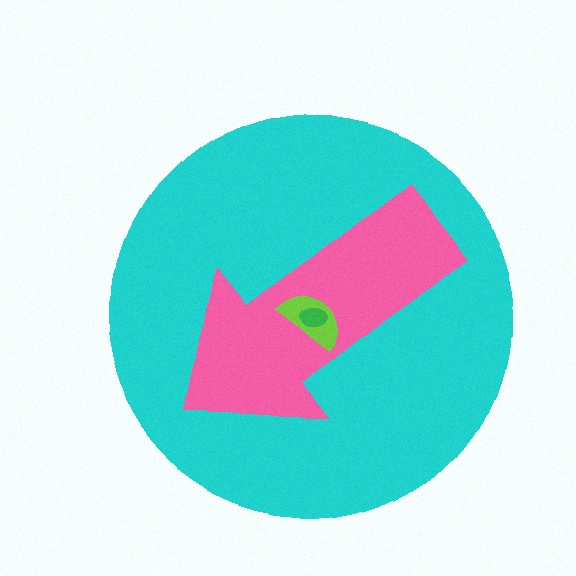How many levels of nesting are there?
4.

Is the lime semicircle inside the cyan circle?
Yes.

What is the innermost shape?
The green ellipse.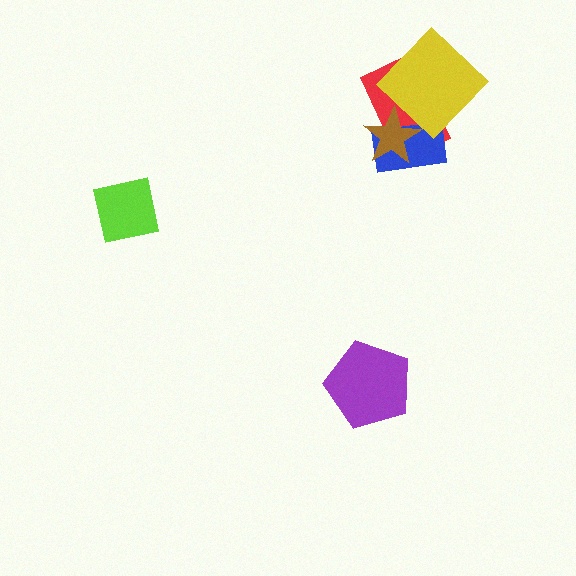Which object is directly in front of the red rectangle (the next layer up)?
The blue rectangle is directly in front of the red rectangle.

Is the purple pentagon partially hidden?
No, no other shape covers it.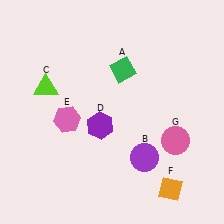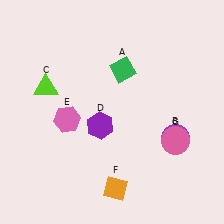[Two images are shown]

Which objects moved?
The objects that moved are: the purple circle (B), the orange diamond (F).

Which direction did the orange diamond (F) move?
The orange diamond (F) moved left.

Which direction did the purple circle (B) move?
The purple circle (B) moved right.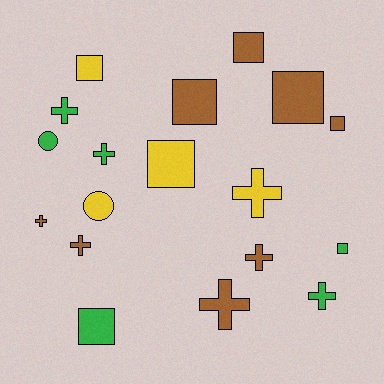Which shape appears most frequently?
Cross, with 8 objects.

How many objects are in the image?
There are 18 objects.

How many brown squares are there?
There are 4 brown squares.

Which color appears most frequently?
Brown, with 8 objects.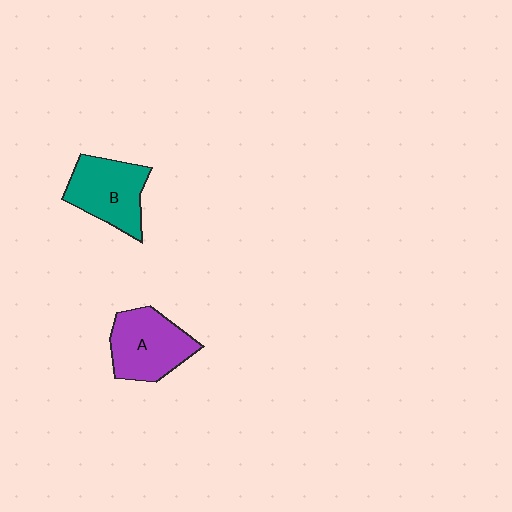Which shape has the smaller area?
Shape B (teal).